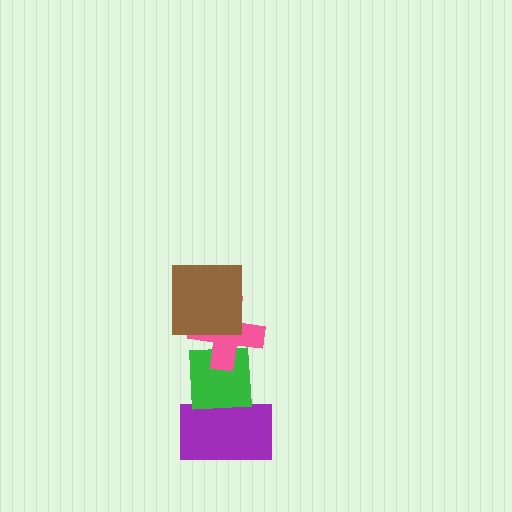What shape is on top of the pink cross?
The brown square is on top of the pink cross.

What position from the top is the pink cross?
The pink cross is 2nd from the top.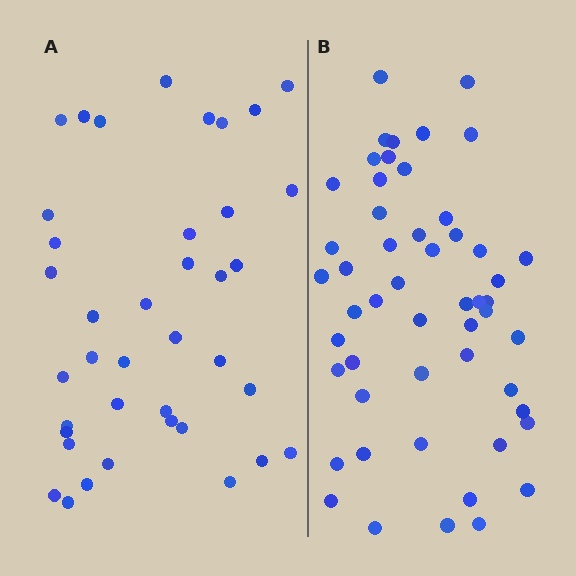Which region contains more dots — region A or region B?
Region B (the right region) has more dots.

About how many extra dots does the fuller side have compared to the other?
Region B has approximately 15 more dots than region A.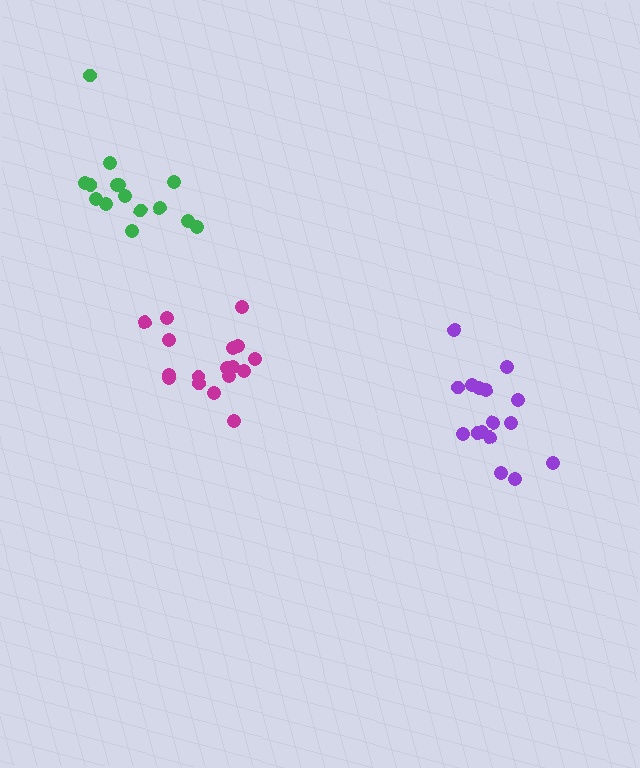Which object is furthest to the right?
The purple cluster is rightmost.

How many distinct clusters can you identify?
There are 3 distinct clusters.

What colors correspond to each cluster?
The clusters are colored: magenta, purple, green.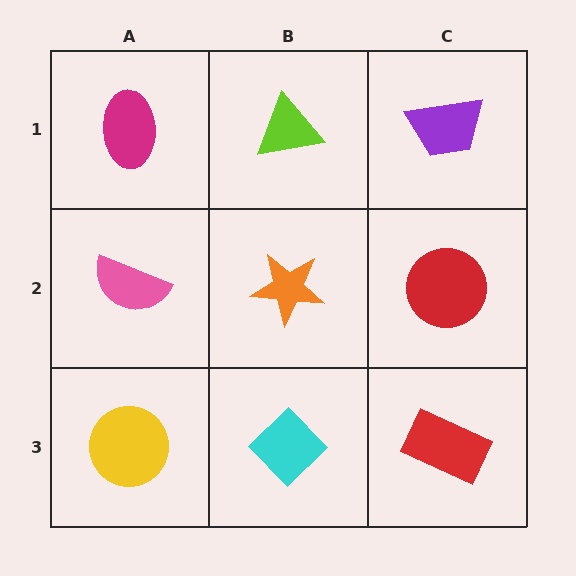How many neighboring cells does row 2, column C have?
3.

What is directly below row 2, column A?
A yellow circle.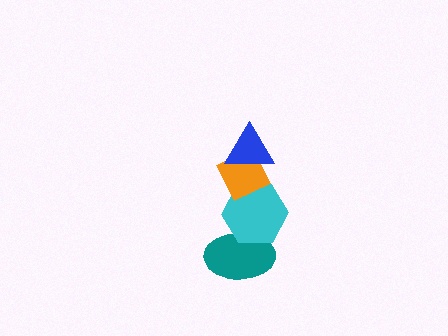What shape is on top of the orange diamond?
The blue triangle is on top of the orange diamond.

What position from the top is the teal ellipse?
The teal ellipse is 4th from the top.